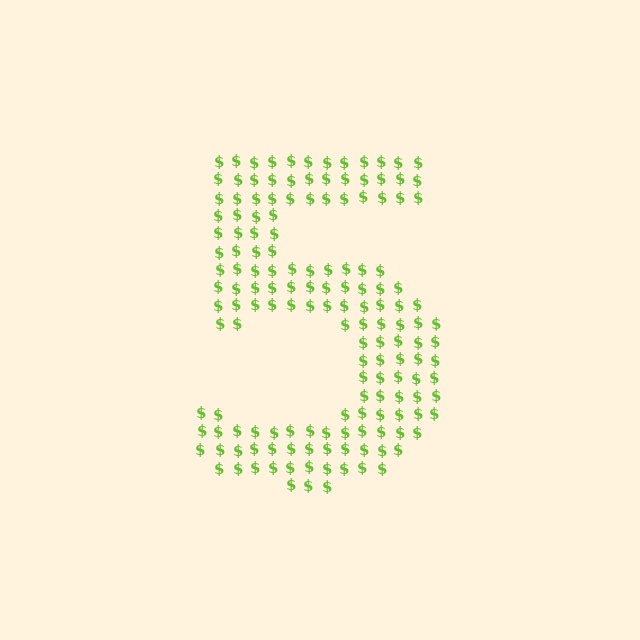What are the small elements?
The small elements are dollar signs.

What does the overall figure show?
The overall figure shows the digit 5.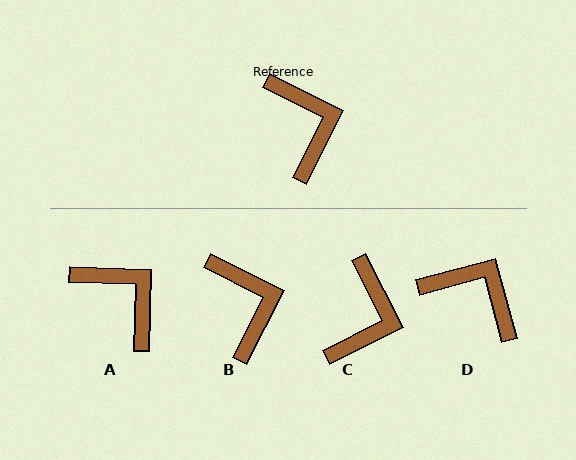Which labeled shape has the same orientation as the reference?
B.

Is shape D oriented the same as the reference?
No, it is off by about 42 degrees.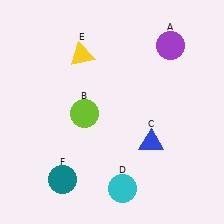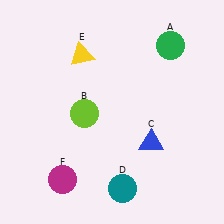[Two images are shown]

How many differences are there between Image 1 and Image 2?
There are 3 differences between the two images.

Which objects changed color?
A changed from purple to green. D changed from cyan to teal. F changed from teal to magenta.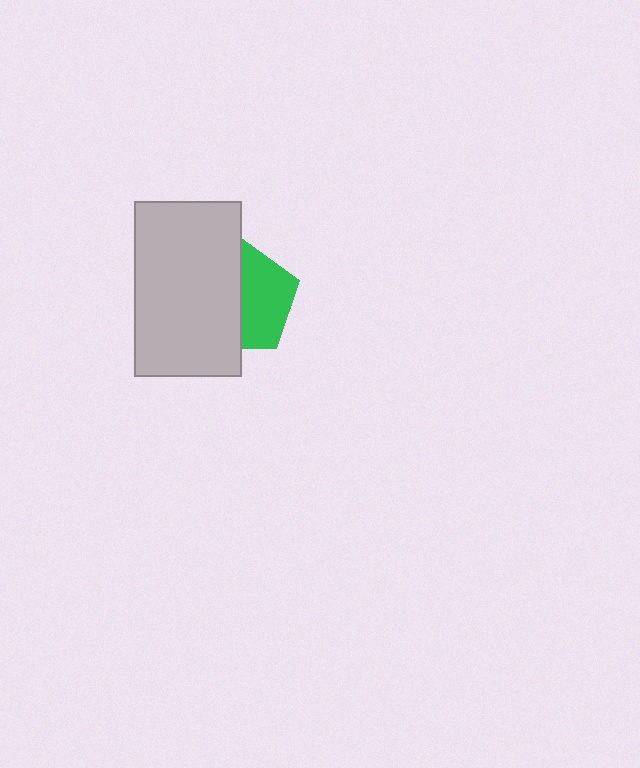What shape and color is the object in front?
The object in front is a light gray rectangle.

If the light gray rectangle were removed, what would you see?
You would see the complete green pentagon.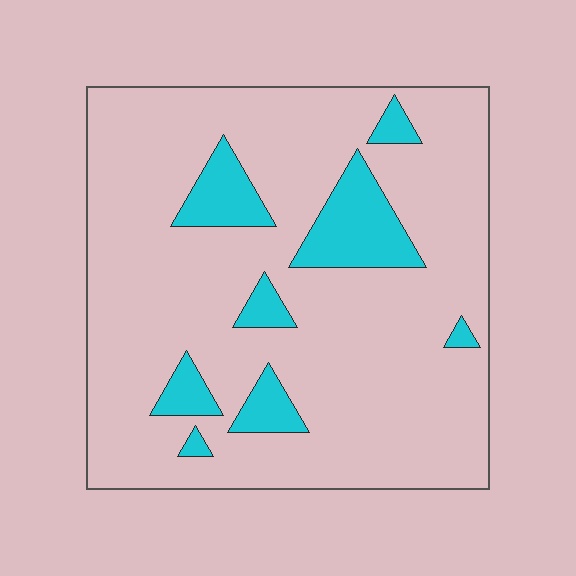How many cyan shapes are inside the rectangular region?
8.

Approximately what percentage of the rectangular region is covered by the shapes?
Approximately 15%.